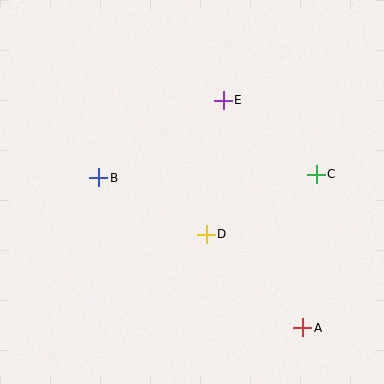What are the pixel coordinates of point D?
Point D is at (206, 234).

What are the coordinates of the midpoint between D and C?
The midpoint between D and C is at (261, 204).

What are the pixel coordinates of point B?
Point B is at (99, 178).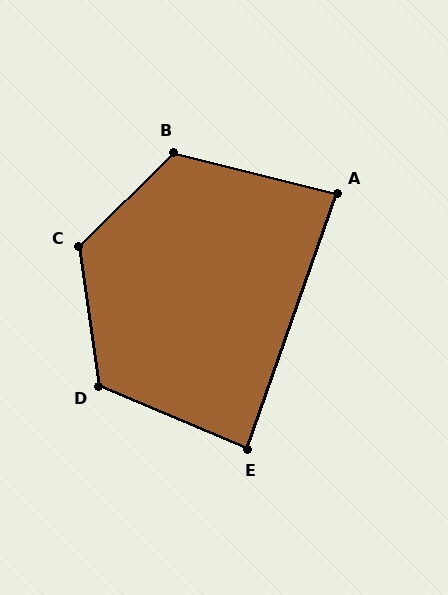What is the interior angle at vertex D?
Approximately 121 degrees (obtuse).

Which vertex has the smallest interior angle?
A, at approximately 85 degrees.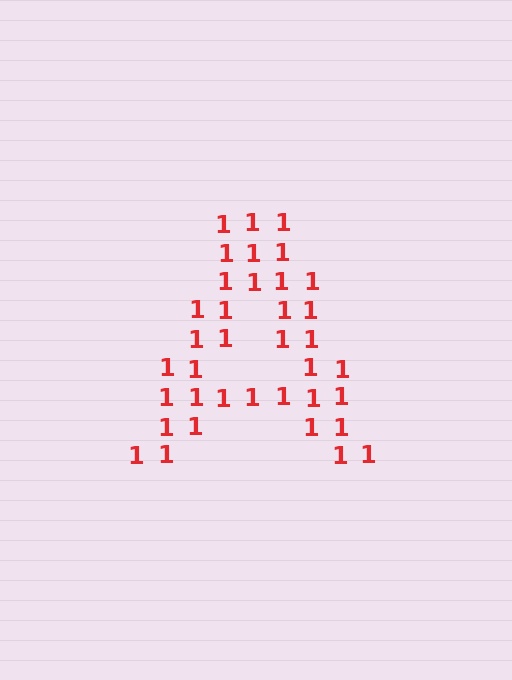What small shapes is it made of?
It is made of small digit 1's.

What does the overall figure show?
The overall figure shows the letter A.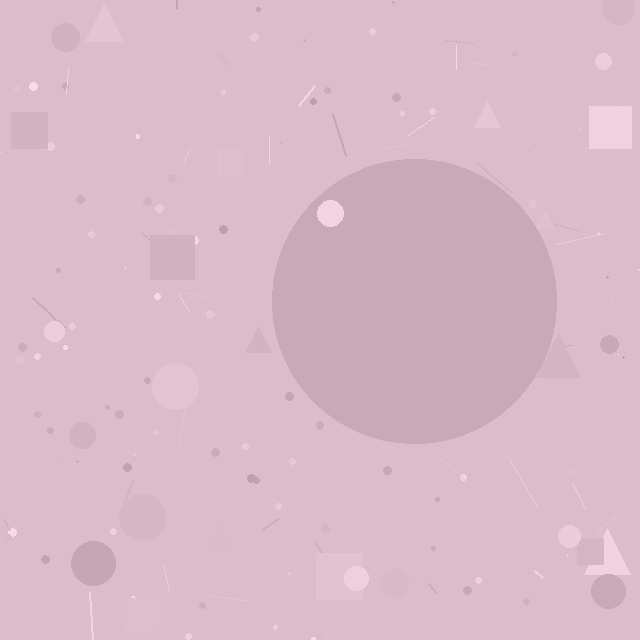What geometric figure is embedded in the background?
A circle is embedded in the background.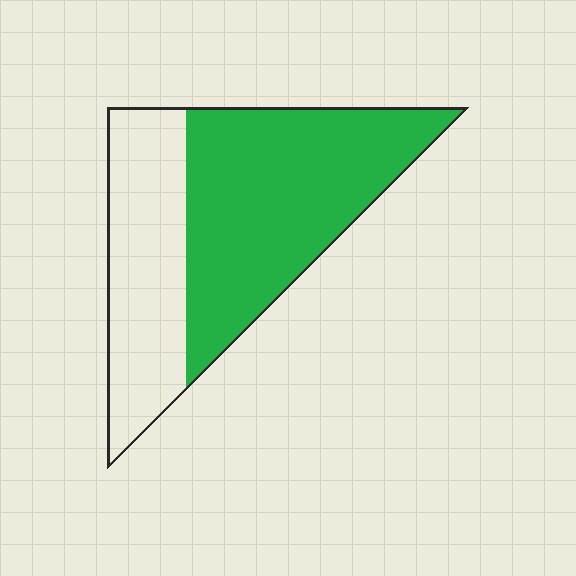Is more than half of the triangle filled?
Yes.